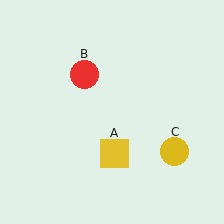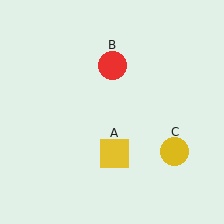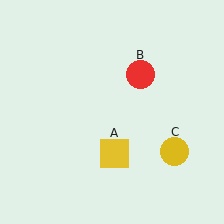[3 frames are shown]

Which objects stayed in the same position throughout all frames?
Yellow square (object A) and yellow circle (object C) remained stationary.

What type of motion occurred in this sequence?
The red circle (object B) rotated clockwise around the center of the scene.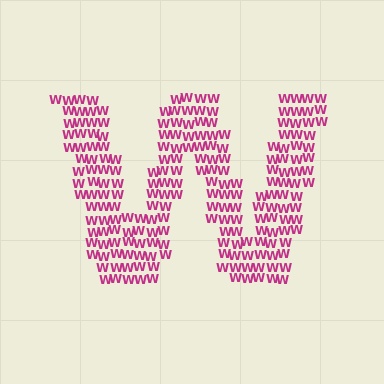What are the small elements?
The small elements are letter W's.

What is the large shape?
The large shape is the letter W.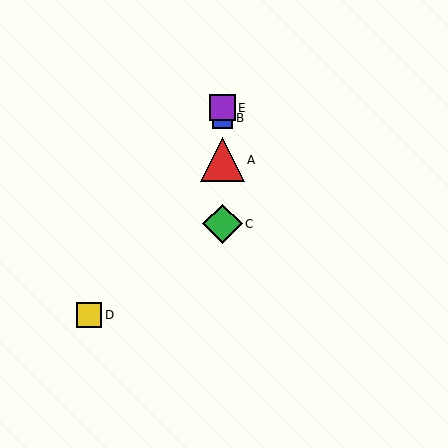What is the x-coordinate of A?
Object A is at x≈223.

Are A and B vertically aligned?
Yes, both are at x≈223.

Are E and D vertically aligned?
No, E is at x≈223 and D is at x≈89.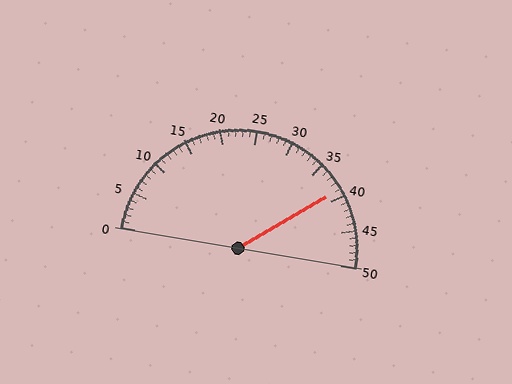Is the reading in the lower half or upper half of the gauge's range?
The reading is in the upper half of the range (0 to 50).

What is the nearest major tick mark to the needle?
The nearest major tick mark is 40.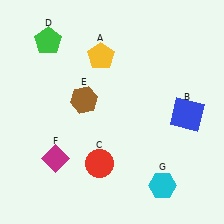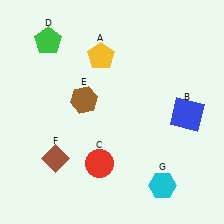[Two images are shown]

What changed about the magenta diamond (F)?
In Image 1, F is magenta. In Image 2, it changed to brown.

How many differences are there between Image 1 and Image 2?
There is 1 difference between the two images.